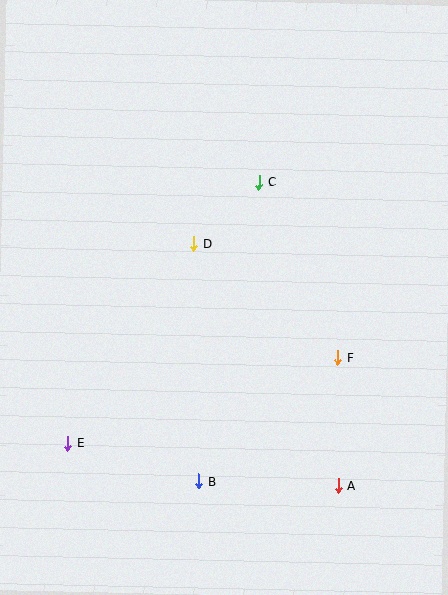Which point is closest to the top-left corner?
Point D is closest to the top-left corner.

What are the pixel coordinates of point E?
Point E is at (68, 443).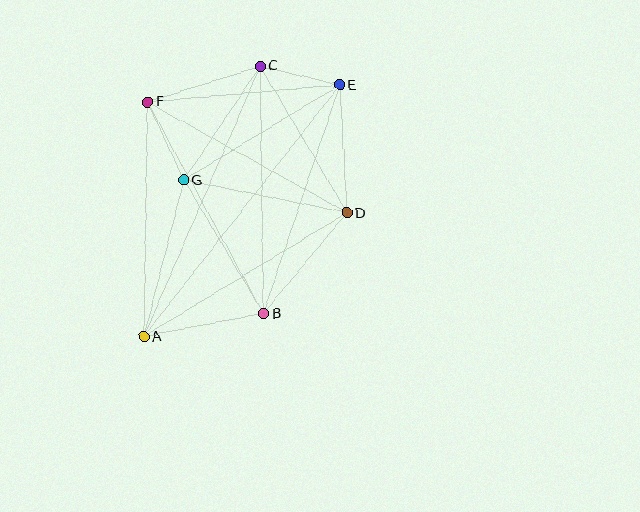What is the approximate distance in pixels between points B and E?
The distance between B and E is approximately 241 pixels.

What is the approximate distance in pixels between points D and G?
The distance between D and G is approximately 167 pixels.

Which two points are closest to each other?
Points C and E are closest to each other.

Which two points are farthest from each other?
Points A and E are farthest from each other.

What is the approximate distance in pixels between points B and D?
The distance between B and D is approximately 131 pixels.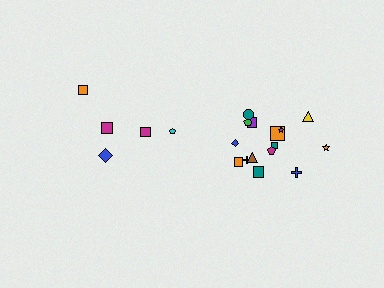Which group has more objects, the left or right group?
The right group.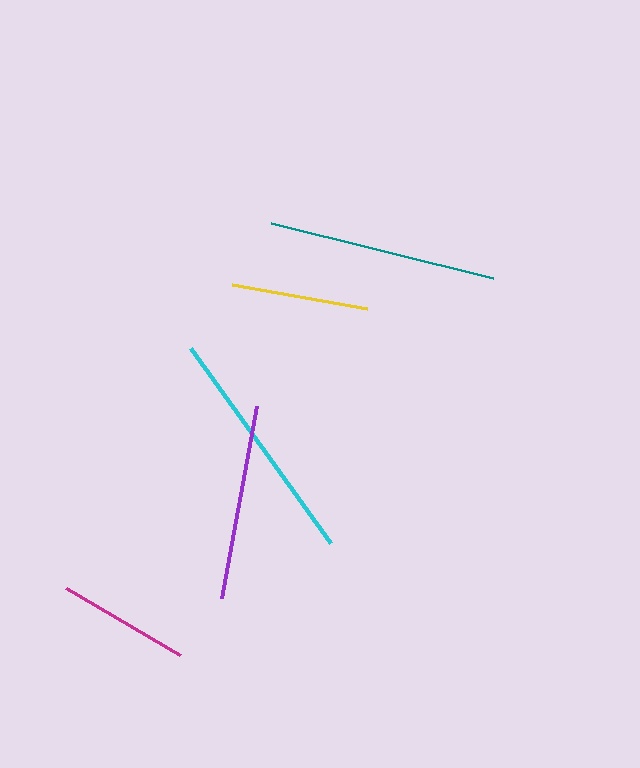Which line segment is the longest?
The cyan line is the longest at approximately 240 pixels.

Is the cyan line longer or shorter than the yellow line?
The cyan line is longer than the yellow line.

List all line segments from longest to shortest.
From longest to shortest: cyan, teal, purple, yellow, magenta.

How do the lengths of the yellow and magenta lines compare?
The yellow and magenta lines are approximately the same length.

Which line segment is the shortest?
The magenta line is the shortest at approximately 133 pixels.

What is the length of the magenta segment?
The magenta segment is approximately 133 pixels long.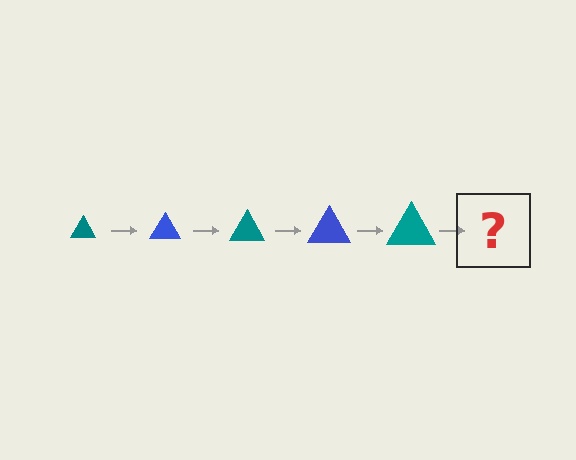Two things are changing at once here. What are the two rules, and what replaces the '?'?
The two rules are that the triangle grows larger each step and the color cycles through teal and blue. The '?' should be a blue triangle, larger than the previous one.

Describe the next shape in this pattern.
It should be a blue triangle, larger than the previous one.